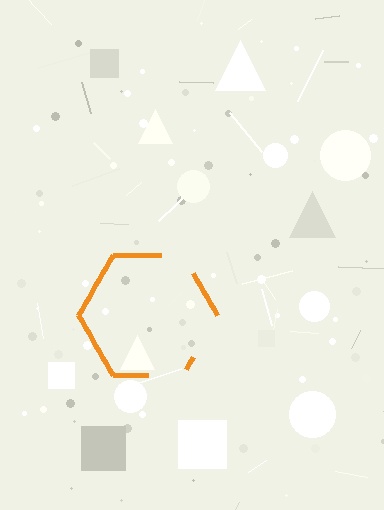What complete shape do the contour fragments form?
The contour fragments form a hexagon.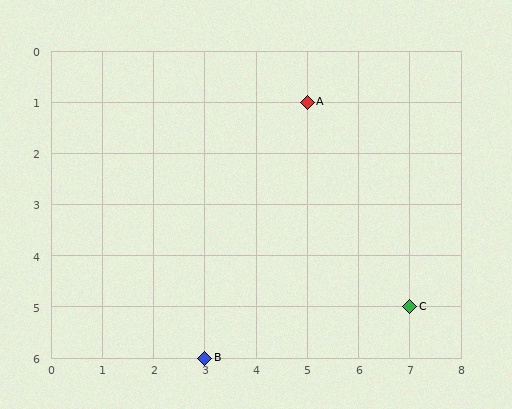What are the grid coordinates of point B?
Point B is at grid coordinates (3, 6).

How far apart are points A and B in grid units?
Points A and B are 2 columns and 5 rows apart (about 5.4 grid units diagonally).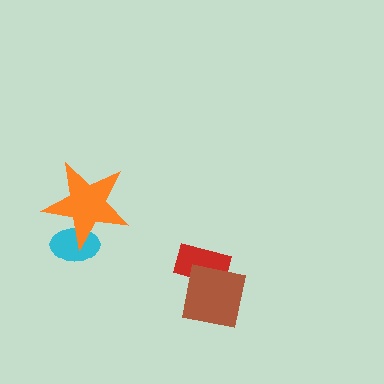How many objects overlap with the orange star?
1 object overlaps with the orange star.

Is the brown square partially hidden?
No, no other shape covers it.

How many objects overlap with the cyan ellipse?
1 object overlaps with the cyan ellipse.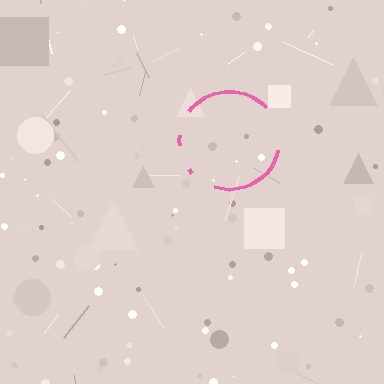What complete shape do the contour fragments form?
The contour fragments form a circle.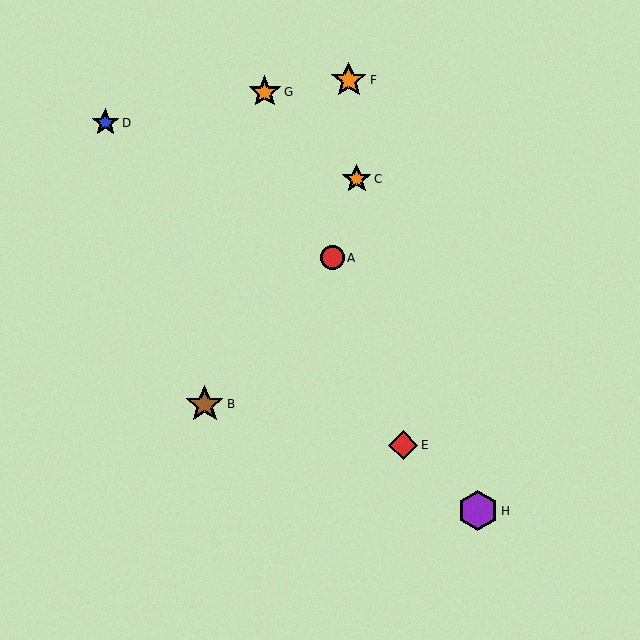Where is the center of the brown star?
The center of the brown star is at (205, 404).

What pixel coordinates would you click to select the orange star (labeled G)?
Click at (265, 92) to select the orange star G.